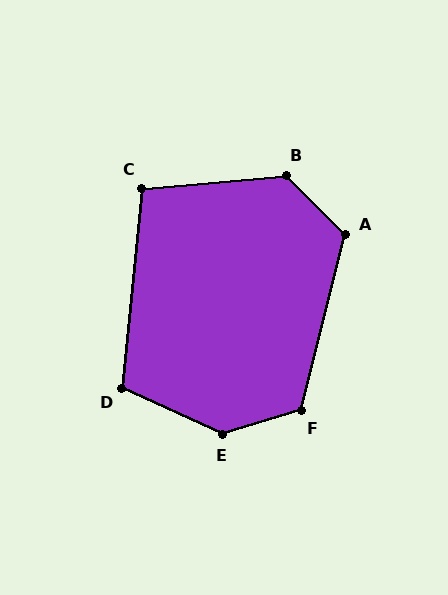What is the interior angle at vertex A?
Approximately 121 degrees (obtuse).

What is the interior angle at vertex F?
Approximately 121 degrees (obtuse).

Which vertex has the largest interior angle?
E, at approximately 139 degrees.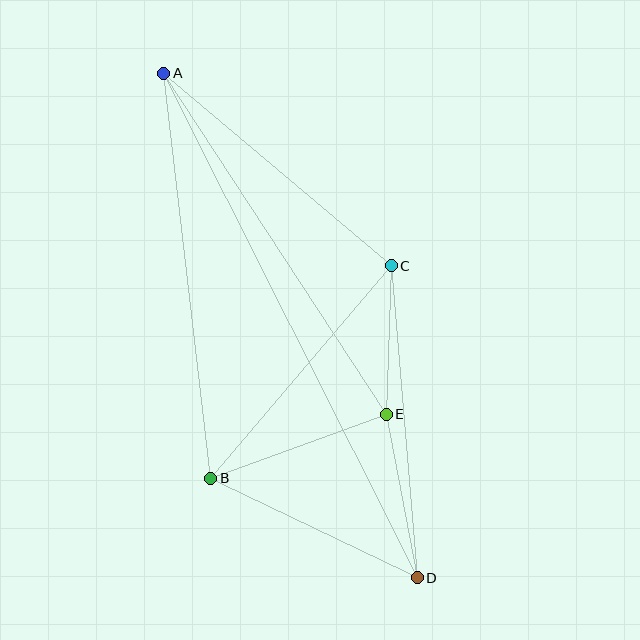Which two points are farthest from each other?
Points A and D are farthest from each other.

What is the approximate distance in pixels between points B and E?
The distance between B and E is approximately 187 pixels.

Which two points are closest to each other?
Points C and E are closest to each other.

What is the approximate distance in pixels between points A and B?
The distance between A and B is approximately 408 pixels.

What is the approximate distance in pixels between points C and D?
The distance between C and D is approximately 313 pixels.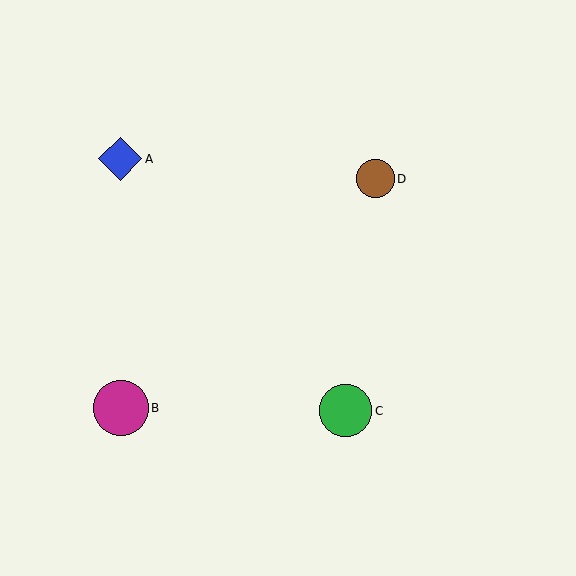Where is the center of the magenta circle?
The center of the magenta circle is at (121, 408).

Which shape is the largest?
The magenta circle (labeled B) is the largest.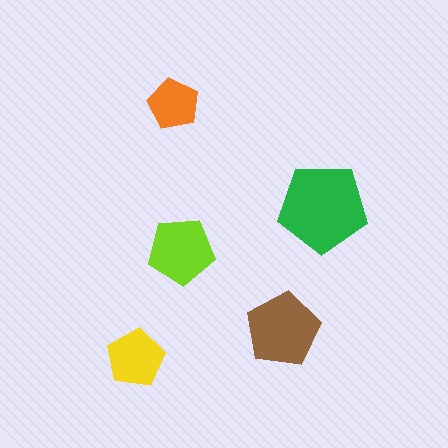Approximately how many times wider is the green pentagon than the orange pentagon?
About 1.5 times wider.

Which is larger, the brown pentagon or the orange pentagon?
The brown one.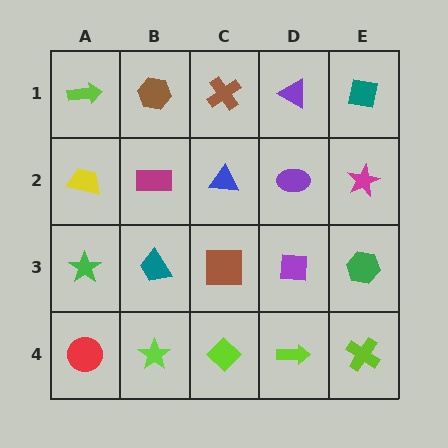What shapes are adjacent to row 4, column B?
A teal trapezoid (row 3, column B), a red circle (row 4, column A), a lime diamond (row 4, column C).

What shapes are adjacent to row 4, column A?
A green star (row 3, column A), a lime star (row 4, column B).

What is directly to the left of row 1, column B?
A lime arrow.